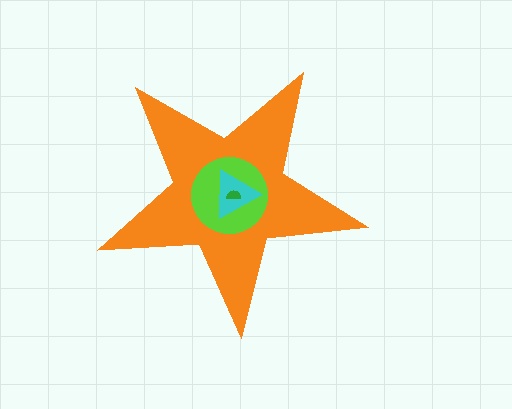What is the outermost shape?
The orange star.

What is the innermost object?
The green semicircle.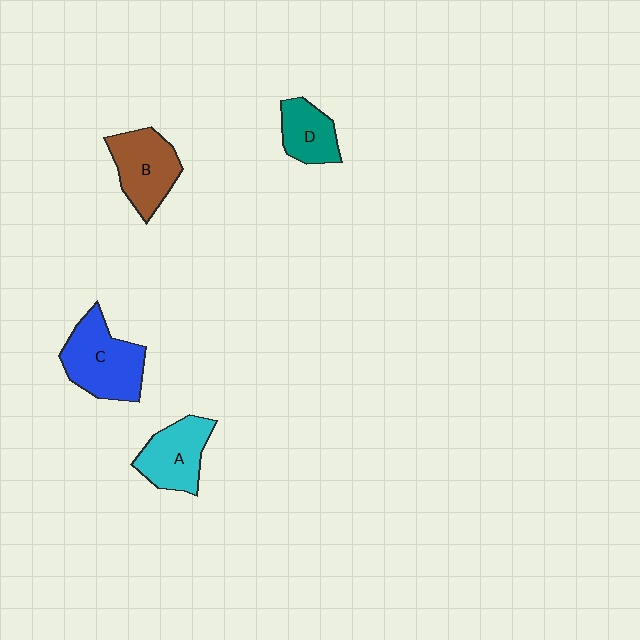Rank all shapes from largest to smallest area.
From largest to smallest: C (blue), B (brown), A (cyan), D (teal).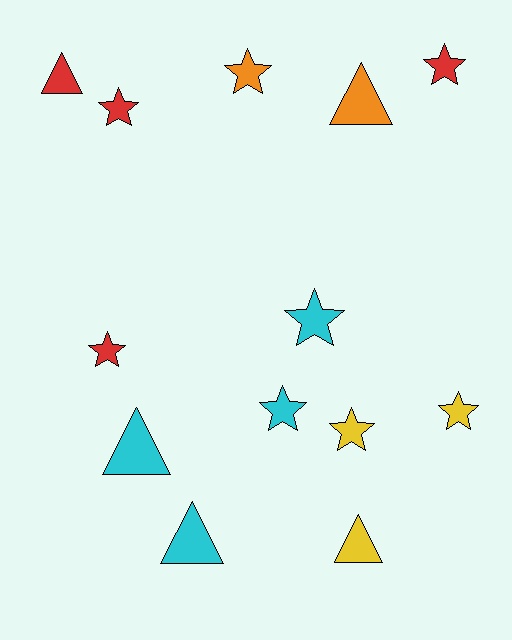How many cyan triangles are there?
There are 2 cyan triangles.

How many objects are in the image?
There are 13 objects.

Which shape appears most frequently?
Star, with 8 objects.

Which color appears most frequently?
Cyan, with 4 objects.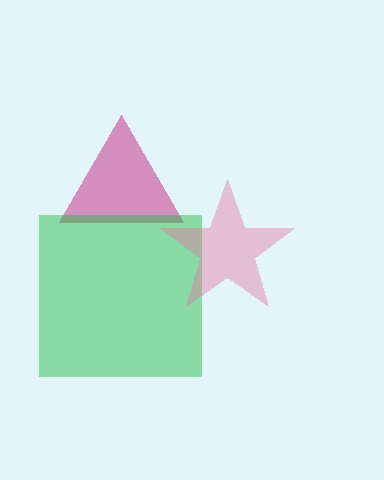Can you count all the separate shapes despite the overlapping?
Yes, there are 3 separate shapes.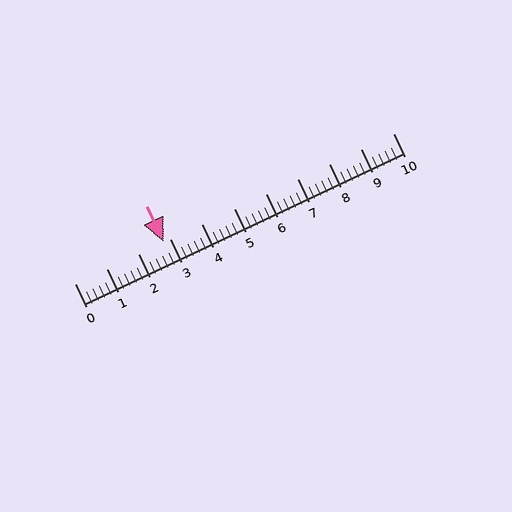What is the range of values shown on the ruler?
The ruler shows values from 0 to 10.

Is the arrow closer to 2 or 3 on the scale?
The arrow is closer to 3.